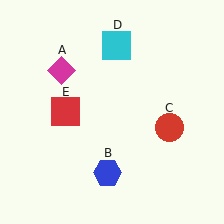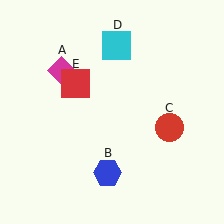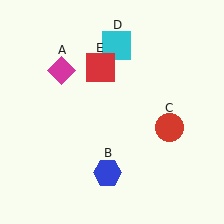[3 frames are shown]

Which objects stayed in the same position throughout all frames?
Magenta diamond (object A) and blue hexagon (object B) and red circle (object C) and cyan square (object D) remained stationary.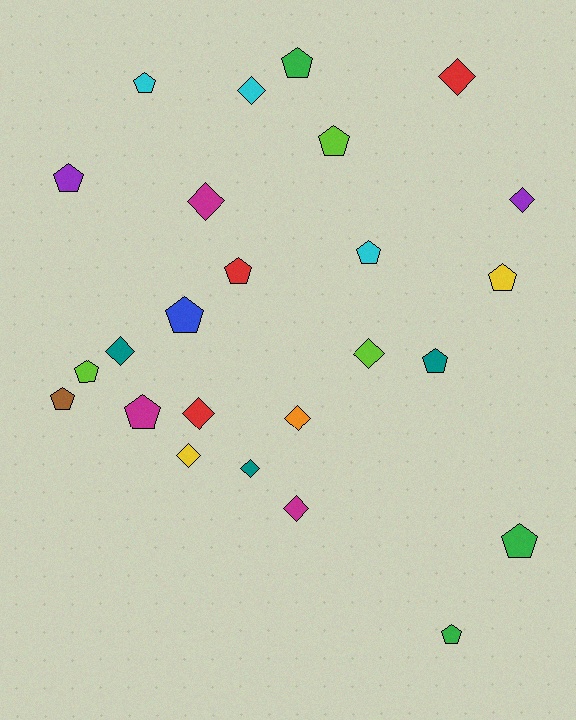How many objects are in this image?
There are 25 objects.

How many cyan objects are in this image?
There are 3 cyan objects.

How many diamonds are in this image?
There are 11 diamonds.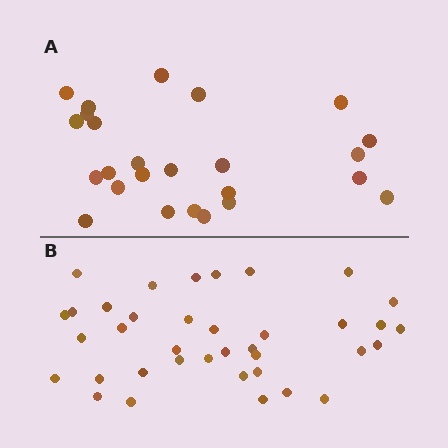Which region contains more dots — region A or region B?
Region B (the bottom region) has more dots.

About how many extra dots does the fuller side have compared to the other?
Region B has roughly 12 or so more dots than region A.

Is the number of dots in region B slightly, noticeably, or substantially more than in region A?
Region B has substantially more. The ratio is roughly 1.5 to 1.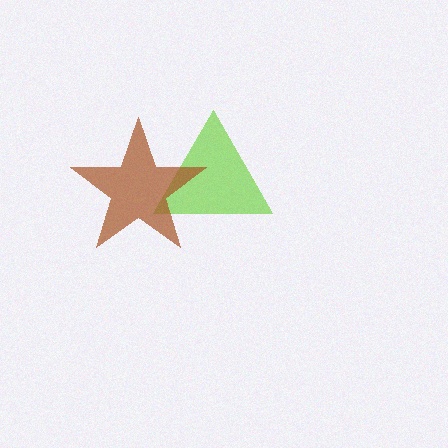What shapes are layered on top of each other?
The layered shapes are: a lime triangle, a brown star.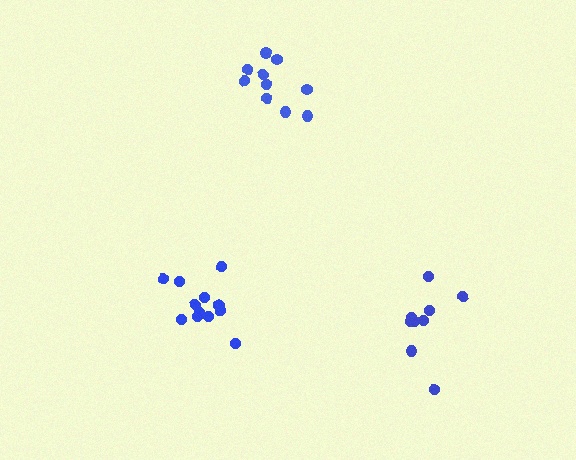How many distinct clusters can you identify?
There are 3 distinct clusters.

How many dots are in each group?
Group 1: 9 dots, Group 2: 12 dots, Group 3: 10 dots (31 total).